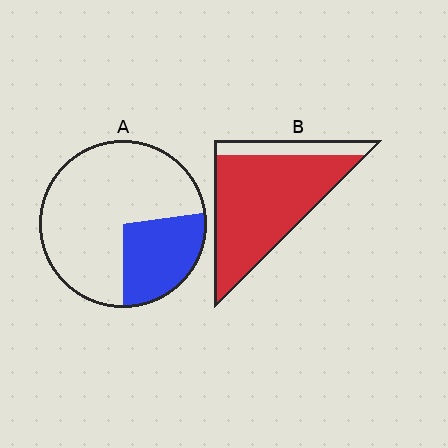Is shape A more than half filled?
No.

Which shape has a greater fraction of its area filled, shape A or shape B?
Shape B.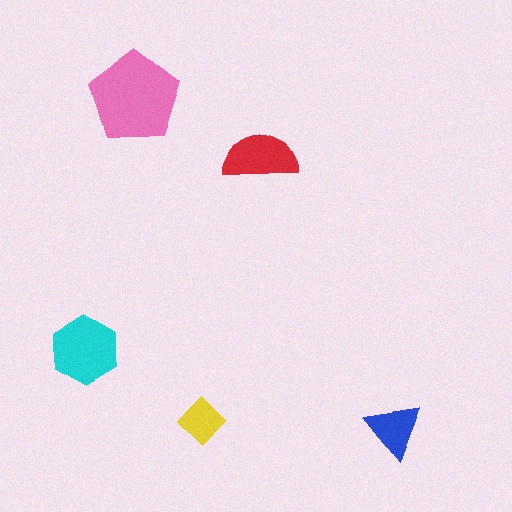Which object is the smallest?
The yellow diamond.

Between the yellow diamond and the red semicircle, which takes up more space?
The red semicircle.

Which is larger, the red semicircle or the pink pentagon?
The pink pentagon.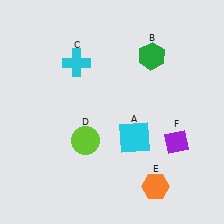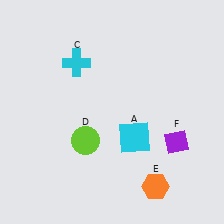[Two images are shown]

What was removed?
The green hexagon (B) was removed in Image 2.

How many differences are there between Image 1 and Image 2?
There is 1 difference between the two images.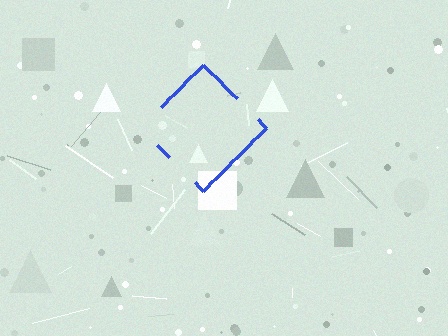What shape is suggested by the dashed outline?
The dashed outline suggests a diamond.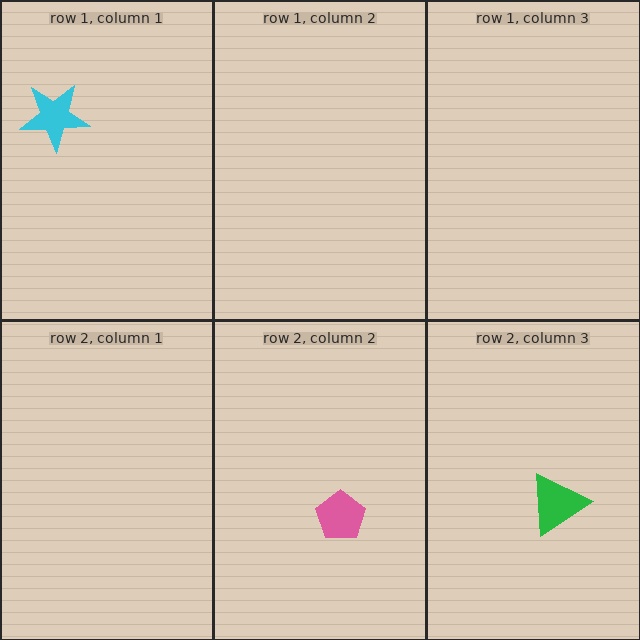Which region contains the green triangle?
The row 2, column 3 region.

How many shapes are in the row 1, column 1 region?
1.